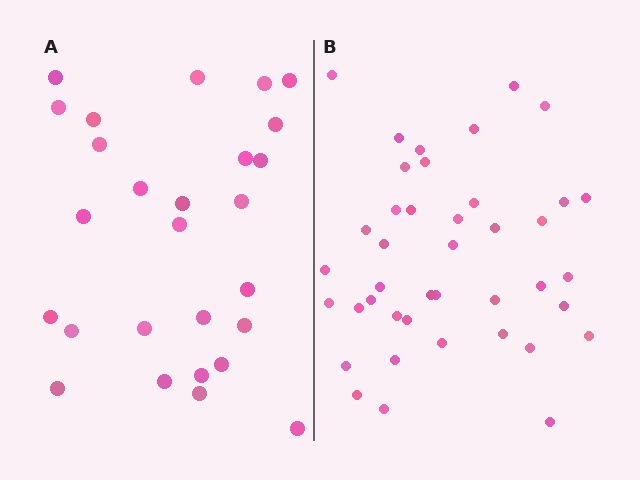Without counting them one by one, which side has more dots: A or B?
Region B (the right region) has more dots.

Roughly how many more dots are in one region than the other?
Region B has approximately 15 more dots than region A.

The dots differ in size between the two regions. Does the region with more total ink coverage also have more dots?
No. Region A has more total ink coverage because its dots are larger, but region B actually contains more individual dots. Total area can be misleading — the number of items is what matters here.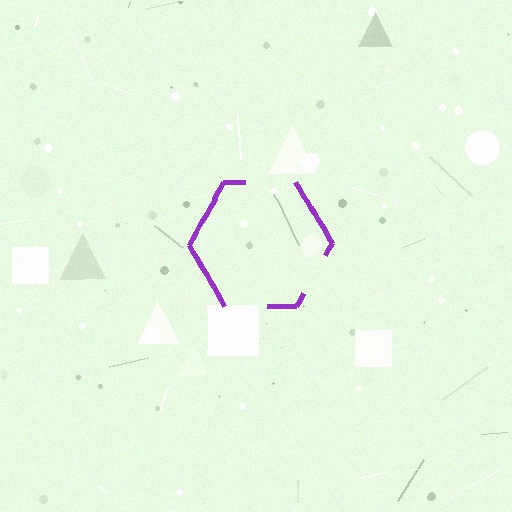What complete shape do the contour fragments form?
The contour fragments form a hexagon.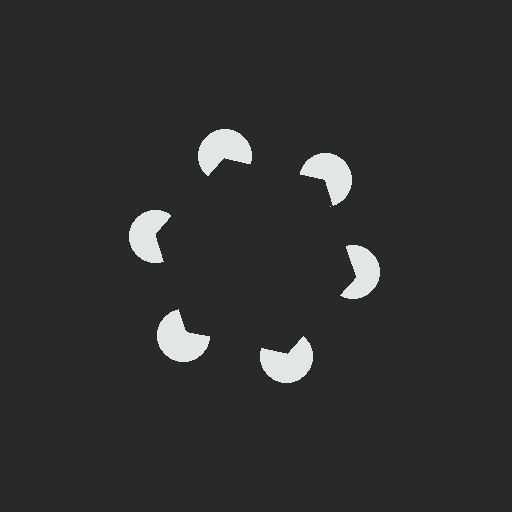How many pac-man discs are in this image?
There are 6 — one at each vertex of the illusory hexagon.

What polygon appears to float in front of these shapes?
An illusory hexagon — its edges are inferred from the aligned wedge cuts in the pac-man discs, not physically drawn.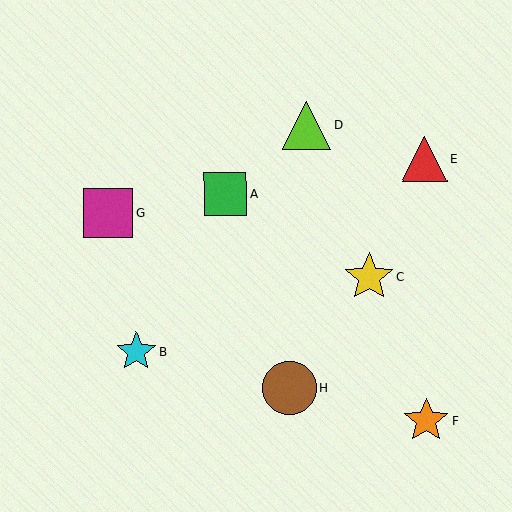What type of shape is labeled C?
Shape C is a yellow star.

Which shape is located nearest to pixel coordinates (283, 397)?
The brown circle (labeled H) at (289, 388) is nearest to that location.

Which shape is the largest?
The brown circle (labeled H) is the largest.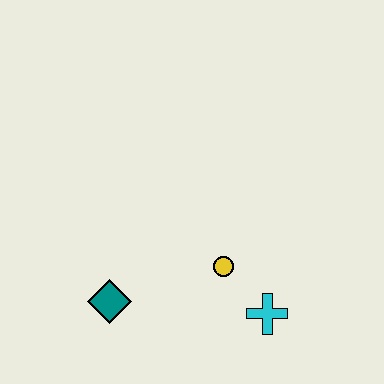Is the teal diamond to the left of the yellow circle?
Yes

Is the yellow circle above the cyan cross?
Yes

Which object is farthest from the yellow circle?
The teal diamond is farthest from the yellow circle.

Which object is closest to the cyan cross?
The yellow circle is closest to the cyan cross.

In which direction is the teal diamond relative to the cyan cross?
The teal diamond is to the left of the cyan cross.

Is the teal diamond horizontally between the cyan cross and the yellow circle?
No